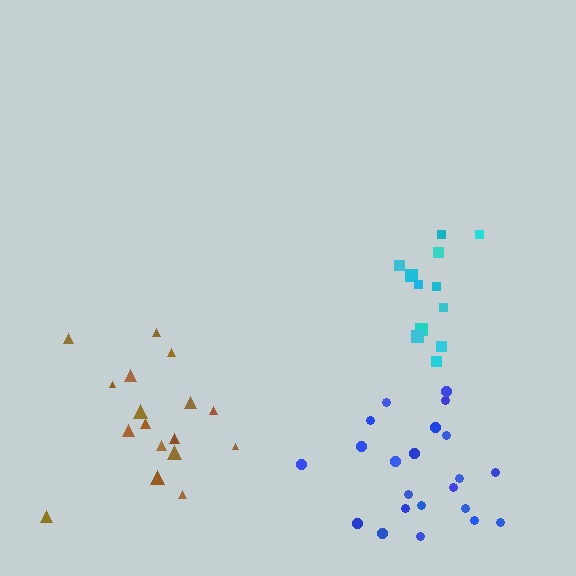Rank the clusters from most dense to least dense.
cyan, brown, blue.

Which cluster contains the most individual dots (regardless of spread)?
Blue (22).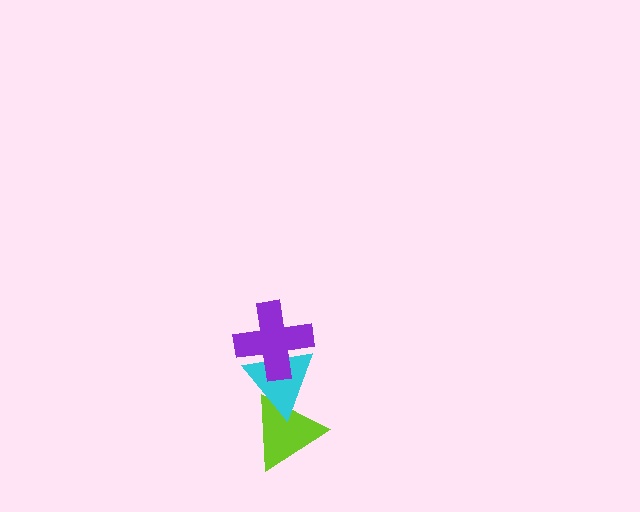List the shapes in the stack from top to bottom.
From top to bottom: the purple cross, the cyan triangle, the lime triangle.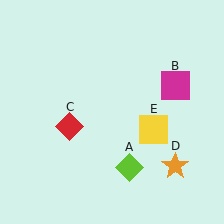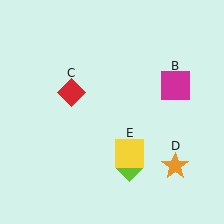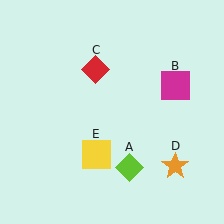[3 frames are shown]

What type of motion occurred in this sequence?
The red diamond (object C), yellow square (object E) rotated clockwise around the center of the scene.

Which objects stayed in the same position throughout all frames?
Lime diamond (object A) and magenta square (object B) and orange star (object D) remained stationary.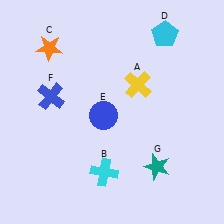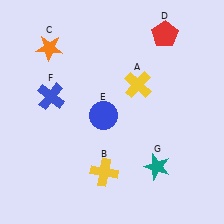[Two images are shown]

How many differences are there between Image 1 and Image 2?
There are 2 differences between the two images.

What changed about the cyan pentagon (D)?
In Image 1, D is cyan. In Image 2, it changed to red.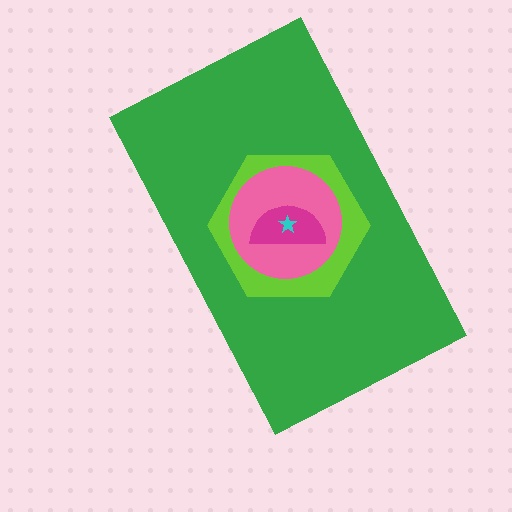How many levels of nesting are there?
5.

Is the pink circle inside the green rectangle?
Yes.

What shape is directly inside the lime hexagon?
The pink circle.